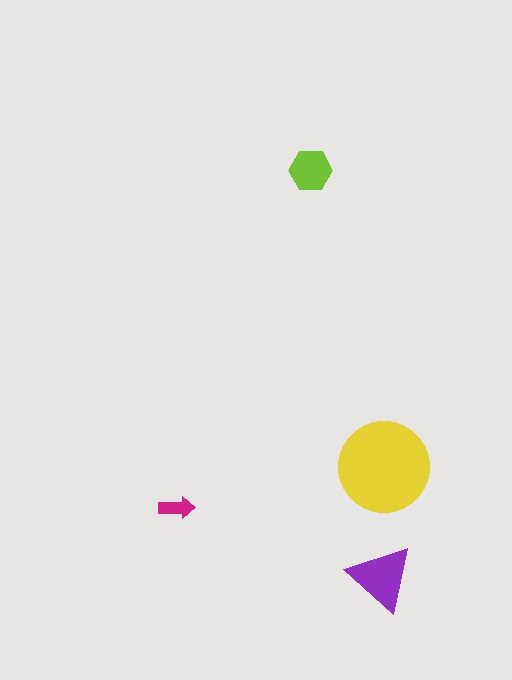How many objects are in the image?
There are 4 objects in the image.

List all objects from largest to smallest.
The yellow circle, the purple triangle, the lime hexagon, the magenta arrow.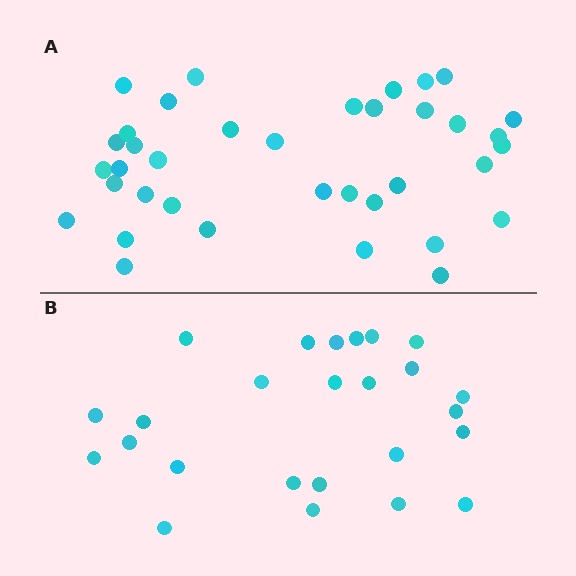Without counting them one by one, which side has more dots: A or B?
Region A (the top region) has more dots.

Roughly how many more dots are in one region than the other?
Region A has roughly 12 or so more dots than region B.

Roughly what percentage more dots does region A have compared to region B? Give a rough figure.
About 50% more.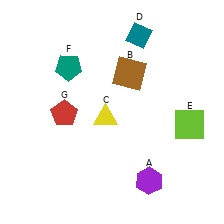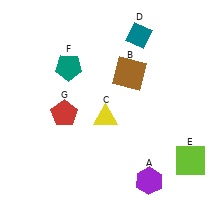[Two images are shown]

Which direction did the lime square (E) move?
The lime square (E) moved down.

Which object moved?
The lime square (E) moved down.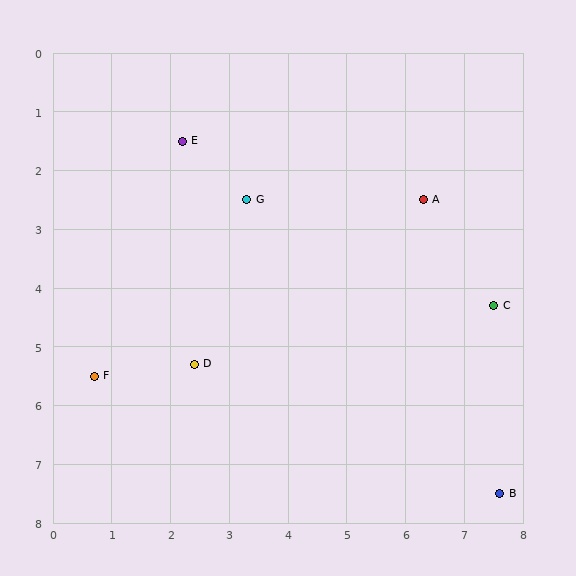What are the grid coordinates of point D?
Point D is at approximately (2.4, 5.3).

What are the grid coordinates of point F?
Point F is at approximately (0.7, 5.5).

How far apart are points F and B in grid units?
Points F and B are about 7.2 grid units apart.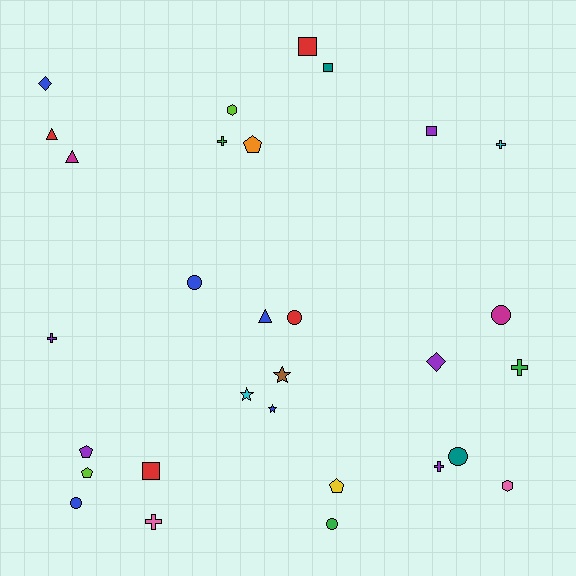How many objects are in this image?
There are 30 objects.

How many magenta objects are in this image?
There are 2 magenta objects.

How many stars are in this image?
There are 3 stars.